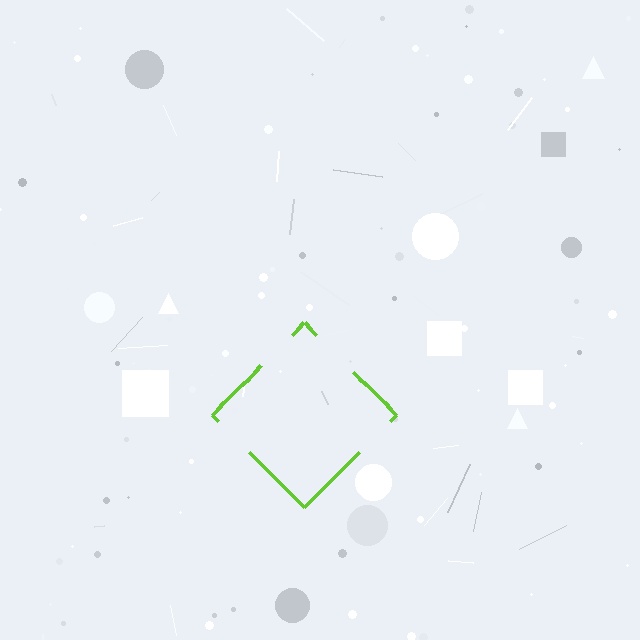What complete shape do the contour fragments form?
The contour fragments form a diamond.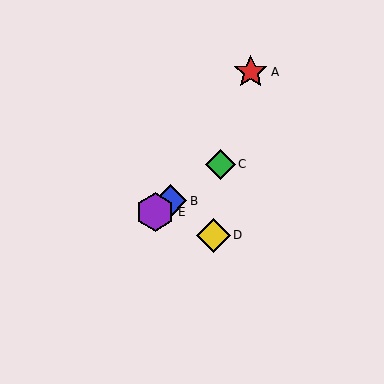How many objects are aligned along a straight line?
3 objects (B, C, E) are aligned along a straight line.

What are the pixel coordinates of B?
Object B is at (171, 201).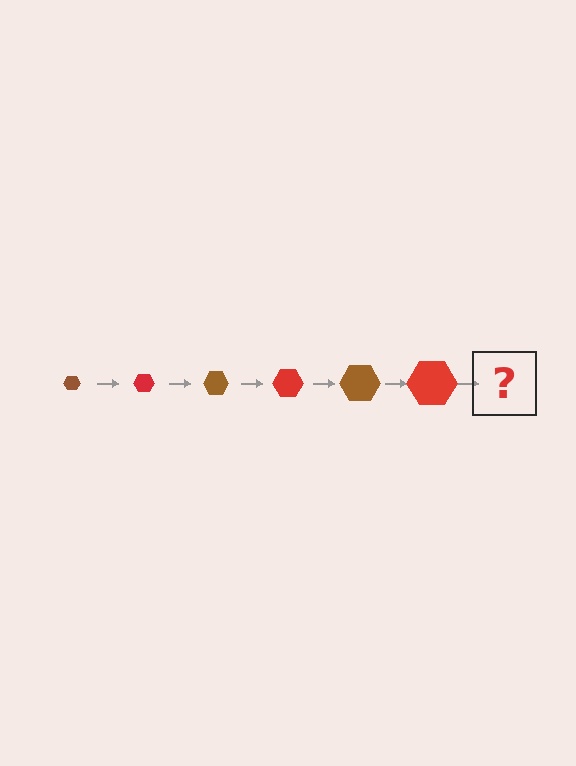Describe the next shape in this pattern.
It should be a brown hexagon, larger than the previous one.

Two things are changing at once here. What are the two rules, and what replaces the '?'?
The two rules are that the hexagon grows larger each step and the color cycles through brown and red. The '?' should be a brown hexagon, larger than the previous one.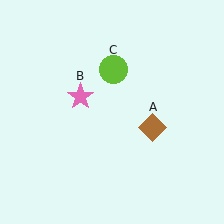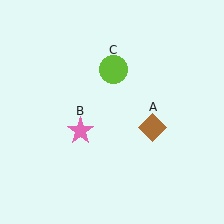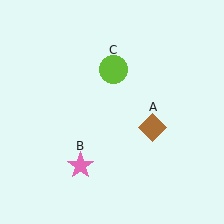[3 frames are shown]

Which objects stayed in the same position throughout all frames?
Brown diamond (object A) and lime circle (object C) remained stationary.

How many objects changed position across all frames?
1 object changed position: pink star (object B).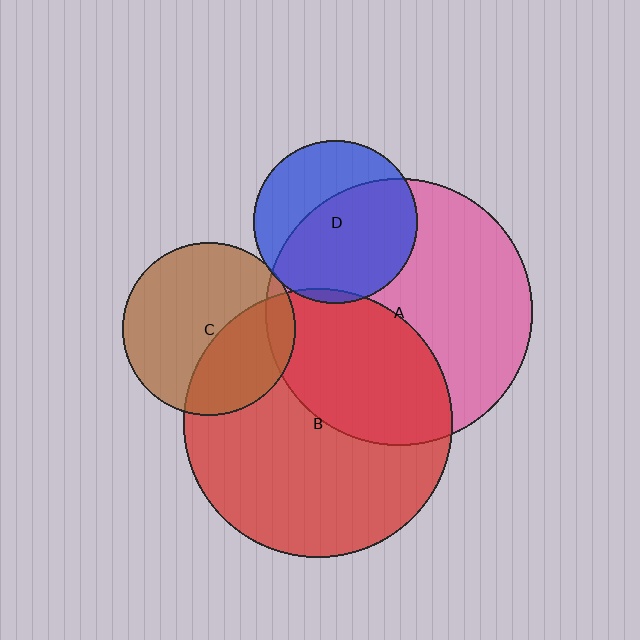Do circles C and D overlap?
Yes.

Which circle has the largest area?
Circle B (red).